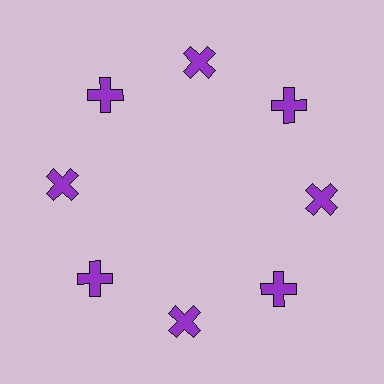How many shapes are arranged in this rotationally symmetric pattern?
There are 8 shapes, arranged in 8 groups of 1.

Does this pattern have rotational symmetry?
Yes, this pattern has 8-fold rotational symmetry. It looks the same after rotating 45 degrees around the center.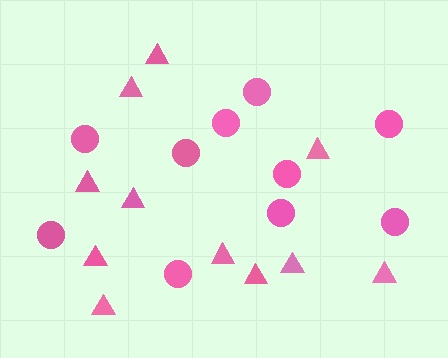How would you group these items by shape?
There are 2 groups: one group of circles (10) and one group of triangles (11).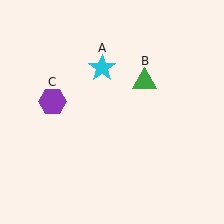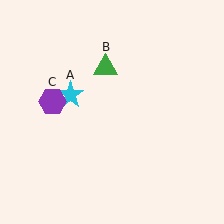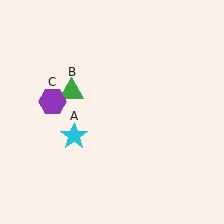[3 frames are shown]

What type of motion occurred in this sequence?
The cyan star (object A), green triangle (object B) rotated counterclockwise around the center of the scene.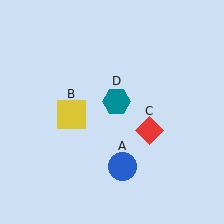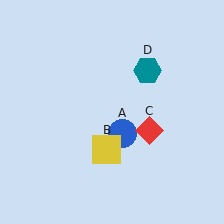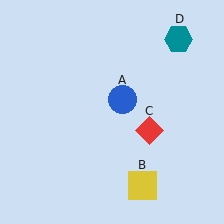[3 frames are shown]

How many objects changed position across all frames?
3 objects changed position: blue circle (object A), yellow square (object B), teal hexagon (object D).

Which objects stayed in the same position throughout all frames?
Red diamond (object C) remained stationary.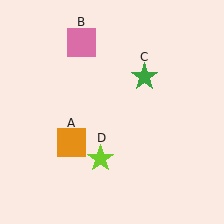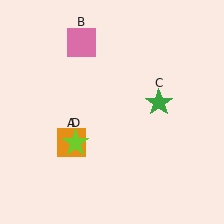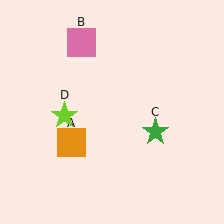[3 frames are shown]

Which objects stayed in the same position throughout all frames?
Orange square (object A) and pink square (object B) remained stationary.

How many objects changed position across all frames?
2 objects changed position: green star (object C), lime star (object D).